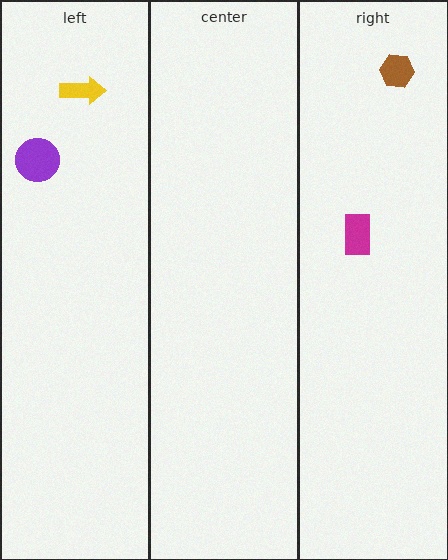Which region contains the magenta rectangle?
The right region.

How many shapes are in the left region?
2.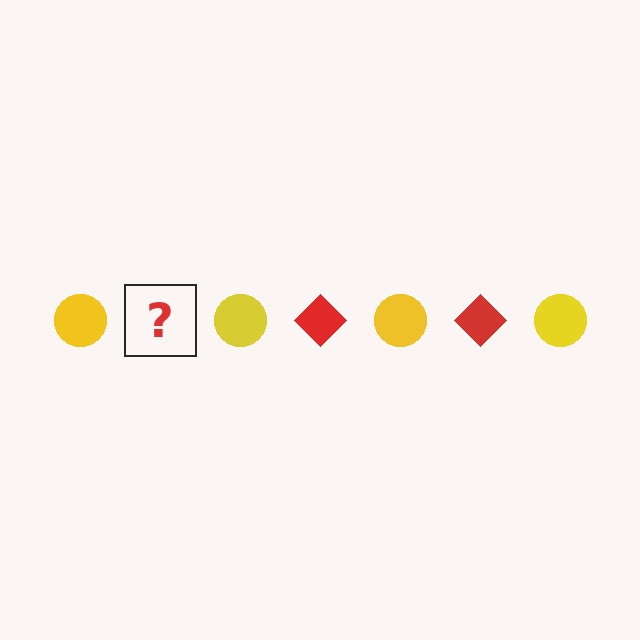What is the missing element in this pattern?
The missing element is a red diamond.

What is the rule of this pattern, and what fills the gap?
The rule is that the pattern alternates between yellow circle and red diamond. The gap should be filled with a red diamond.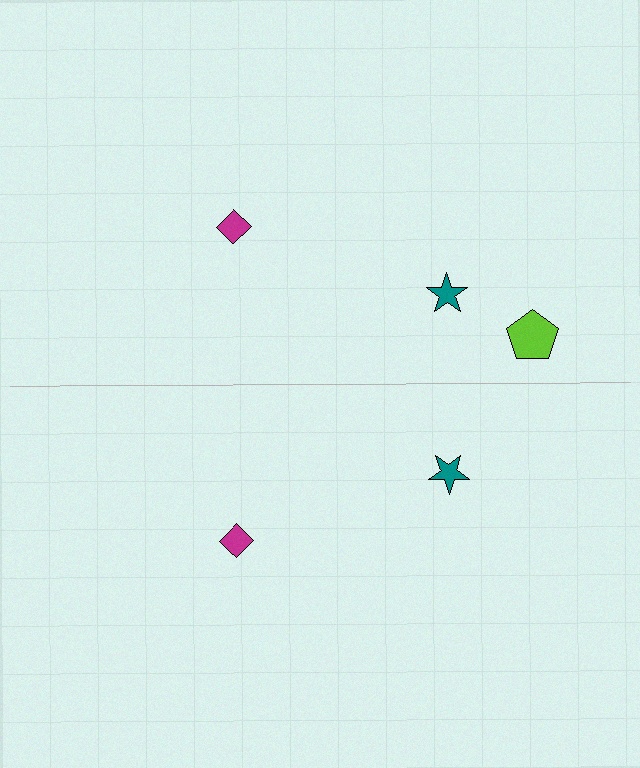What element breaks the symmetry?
A lime pentagon is missing from the bottom side.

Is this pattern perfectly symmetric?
No, the pattern is not perfectly symmetric. A lime pentagon is missing from the bottom side.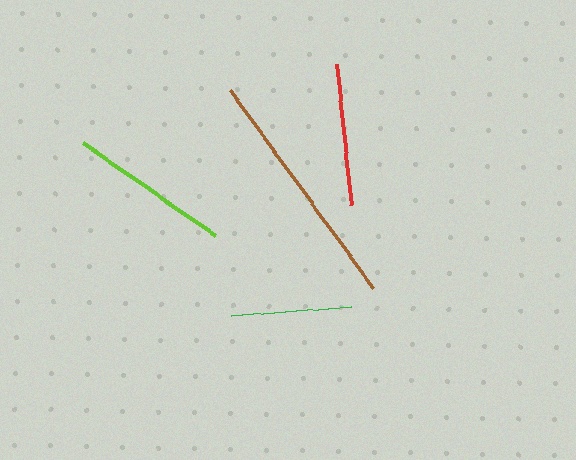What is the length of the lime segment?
The lime segment is approximately 161 pixels long.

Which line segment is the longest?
The brown line is the longest at approximately 245 pixels.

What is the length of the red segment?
The red segment is approximately 142 pixels long.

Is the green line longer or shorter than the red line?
The red line is longer than the green line.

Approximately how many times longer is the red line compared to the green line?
The red line is approximately 1.2 times the length of the green line.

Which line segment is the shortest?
The green line is the shortest at approximately 119 pixels.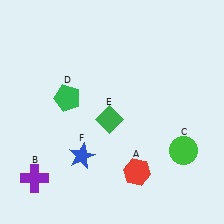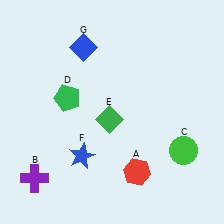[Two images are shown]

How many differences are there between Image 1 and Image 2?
There is 1 difference between the two images.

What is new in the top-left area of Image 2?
A blue diamond (G) was added in the top-left area of Image 2.